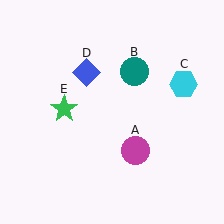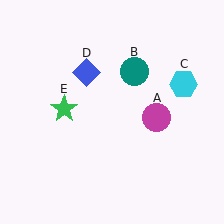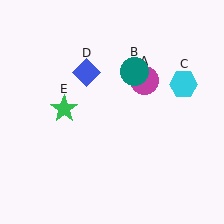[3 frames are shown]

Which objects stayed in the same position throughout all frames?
Teal circle (object B) and cyan hexagon (object C) and blue diamond (object D) and green star (object E) remained stationary.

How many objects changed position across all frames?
1 object changed position: magenta circle (object A).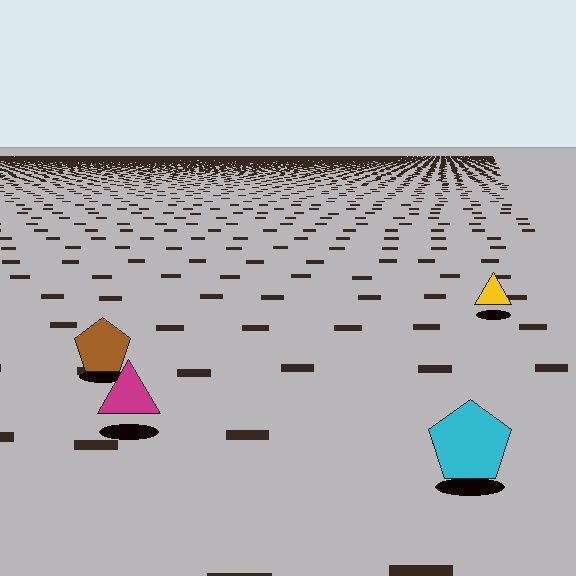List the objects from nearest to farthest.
From nearest to farthest: the cyan pentagon, the magenta triangle, the brown pentagon, the yellow triangle.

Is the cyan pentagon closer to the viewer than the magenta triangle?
Yes. The cyan pentagon is closer — you can tell from the texture gradient: the ground texture is coarser near it.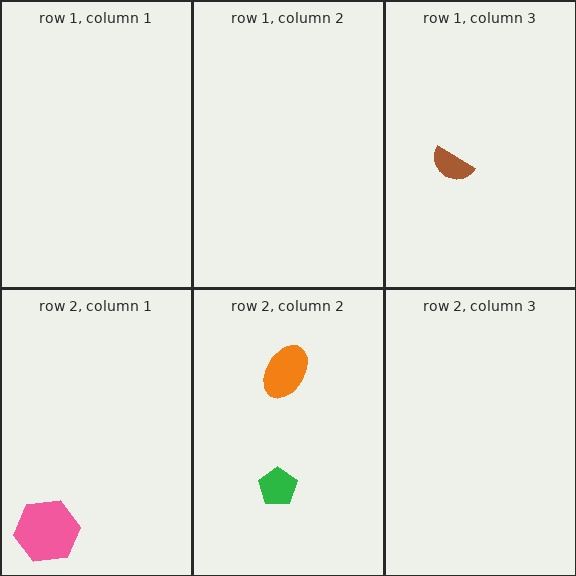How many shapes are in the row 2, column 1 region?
1.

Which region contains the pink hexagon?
The row 2, column 1 region.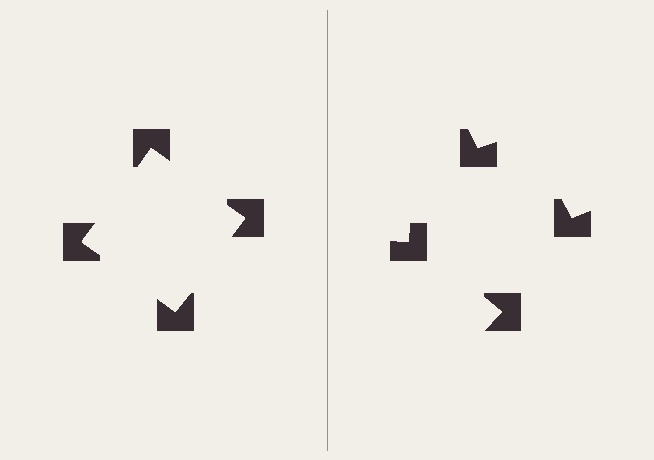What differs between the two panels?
The notched squares are positioned identically on both sides; only the wedge orientations differ. On the left they align to a square; on the right they are misaligned.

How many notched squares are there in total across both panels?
8 — 4 on each side.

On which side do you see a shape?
An illusory square appears on the left side. On the right side the wedge cuts are rotated, so no coherent shape forms.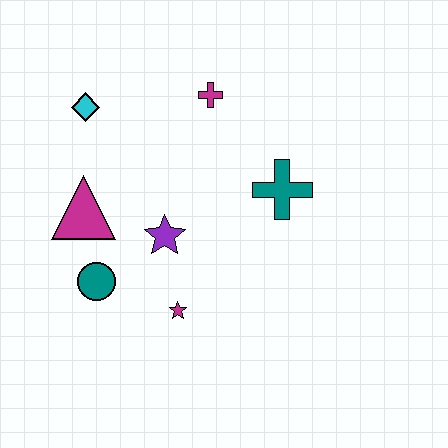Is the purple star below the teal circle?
No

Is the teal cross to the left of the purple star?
No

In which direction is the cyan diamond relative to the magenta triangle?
The cyan diamond is above the magenta triangle.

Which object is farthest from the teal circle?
The magenta cross is farthest from the teal circle.